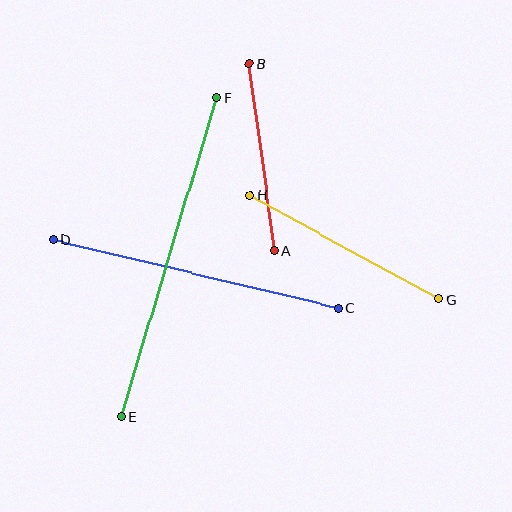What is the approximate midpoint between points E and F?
The midpoint is at approximately (169, 257) pixels.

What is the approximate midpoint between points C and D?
The midpoint is at approximately (196, 274) pixels.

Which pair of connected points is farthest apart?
Points E and F are farthest apart.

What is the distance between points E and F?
The distance is approximately 333 pixels.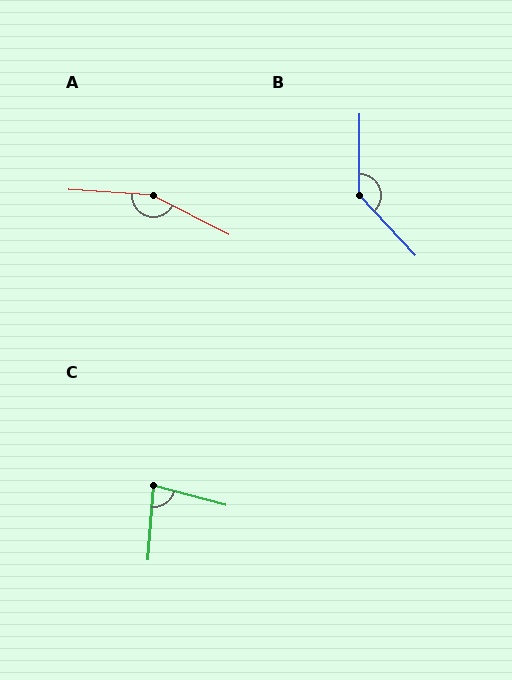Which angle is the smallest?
C, at approximately 80 degrees.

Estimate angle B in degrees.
Approximately 136 degrees.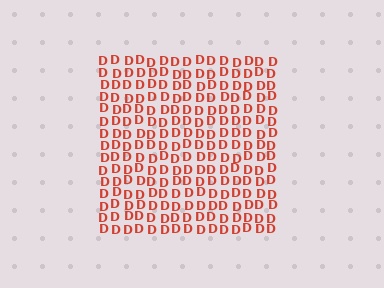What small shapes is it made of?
It is made of small letter D's.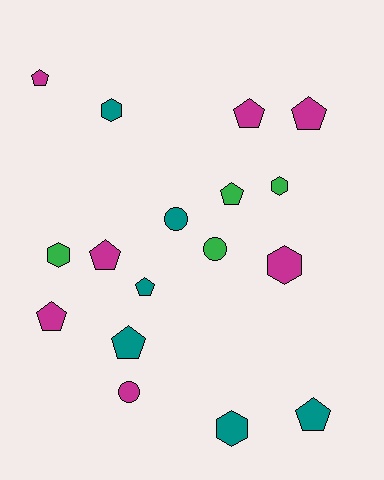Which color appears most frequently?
Magenta, with 7 objects.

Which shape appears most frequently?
Pentagon, with 9 objects.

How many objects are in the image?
There are 17 objects.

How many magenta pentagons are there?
There are 5 magenta pentagons.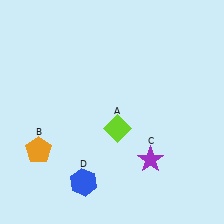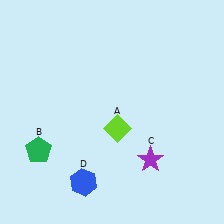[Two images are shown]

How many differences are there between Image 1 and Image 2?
There is 1 difference between the two images.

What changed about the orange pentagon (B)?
In Image 1, B is orange. In Image 2, it changed to green.